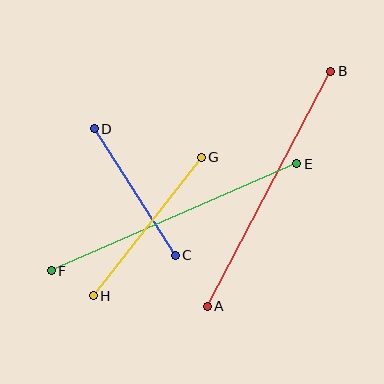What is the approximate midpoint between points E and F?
The midpoint is at approximately (174, 217) pixels.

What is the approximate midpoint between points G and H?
The midpoint is at approximately (147, 227) pixels.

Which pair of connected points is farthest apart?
Points E and F are farthest apart.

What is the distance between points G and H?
The distance is approximately 176 pixels.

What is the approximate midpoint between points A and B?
The midpoint is at approximately (269, 189) pixels.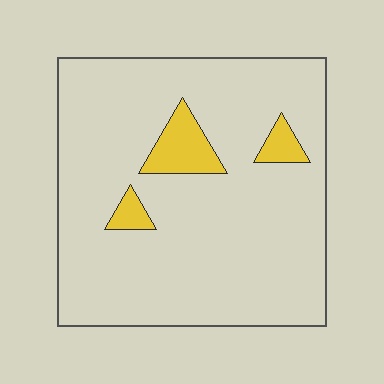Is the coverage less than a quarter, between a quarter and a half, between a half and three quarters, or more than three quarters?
Less than a quarter.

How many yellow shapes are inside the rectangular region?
3.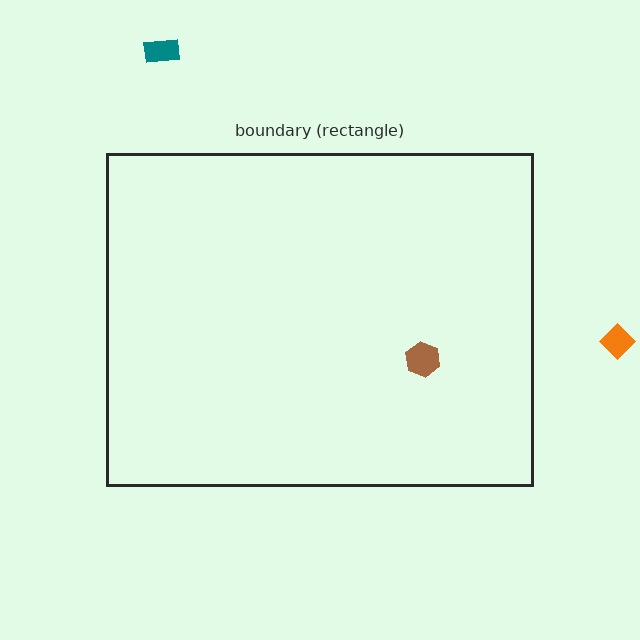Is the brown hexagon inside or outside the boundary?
Inside.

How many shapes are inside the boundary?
1 inside, 2 outside.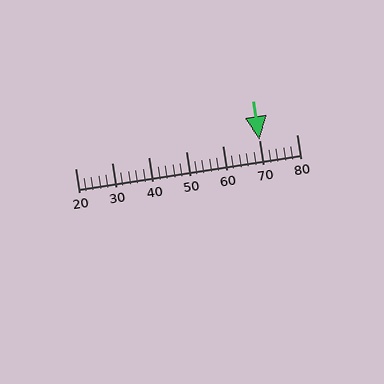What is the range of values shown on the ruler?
The ruler shows values from 20 to 80.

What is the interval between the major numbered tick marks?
The major tick marks are spaced 10 units apart.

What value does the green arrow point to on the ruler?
The green arrow points to approximately 70.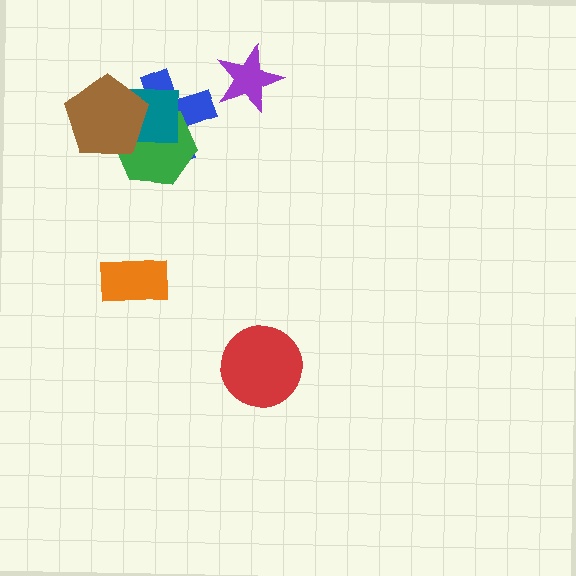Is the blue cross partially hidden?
Yes, it is partially covered by another shape.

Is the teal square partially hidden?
Yes, it is partially covered by another shape.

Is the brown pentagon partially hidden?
No, no other shape covers it.